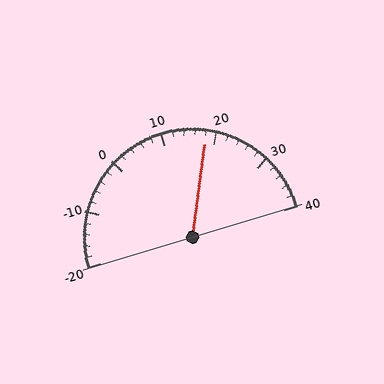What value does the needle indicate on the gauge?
The needle indicates approximately 18.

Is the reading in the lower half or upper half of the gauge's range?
The reading is in the upper half of the range (-20 to 40).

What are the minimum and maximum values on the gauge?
The gauge ranges from -20 to 40.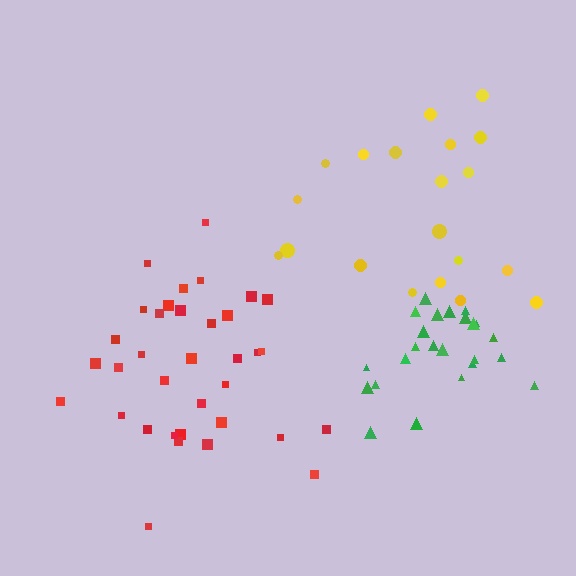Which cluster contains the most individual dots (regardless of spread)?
Red (35).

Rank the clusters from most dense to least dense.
green, red, yellow.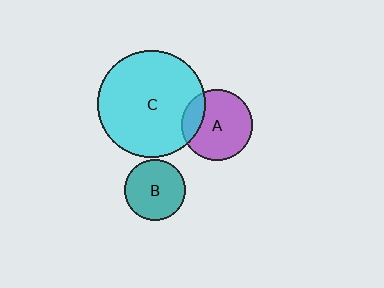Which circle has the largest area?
Circle C (cyan).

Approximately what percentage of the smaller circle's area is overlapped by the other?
Approximately 20%.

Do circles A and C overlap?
Yes.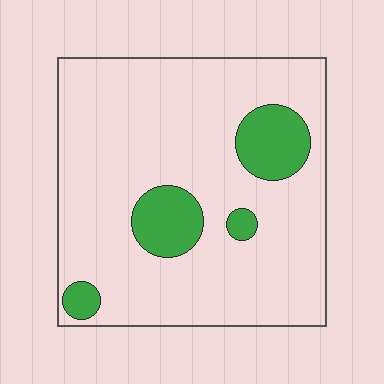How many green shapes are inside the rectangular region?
4.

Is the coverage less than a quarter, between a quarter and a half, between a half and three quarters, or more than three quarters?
Less than a quarter.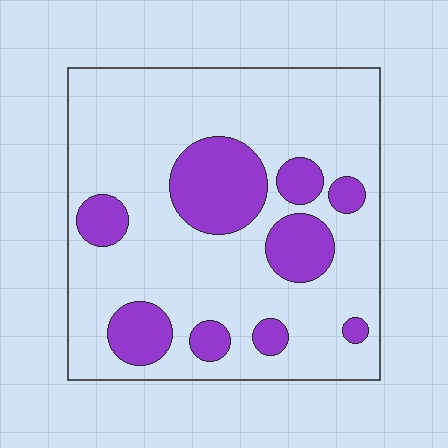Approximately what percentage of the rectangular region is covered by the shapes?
Approximately 25%.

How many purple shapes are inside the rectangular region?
9.